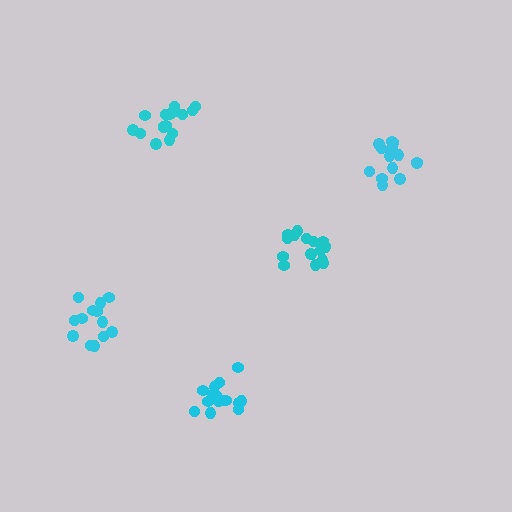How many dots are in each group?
Group 1: 15 dots, Group 2: 16 dots, Group 3: 14 dots, Group 4: 16 dots, Group 5: 13 dots (74 total).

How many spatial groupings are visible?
There are 5 spatial groupings.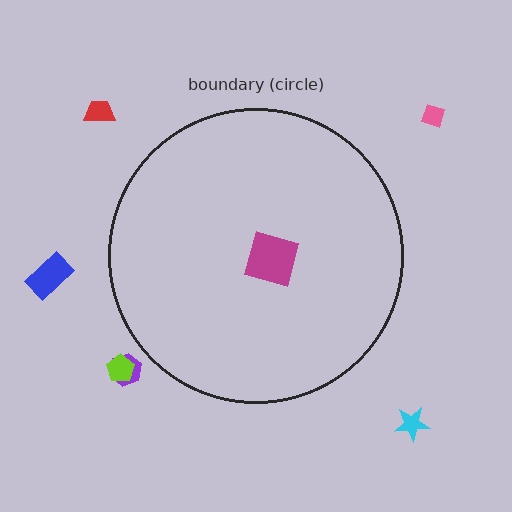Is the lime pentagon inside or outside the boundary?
Outside.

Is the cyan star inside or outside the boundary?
Outside.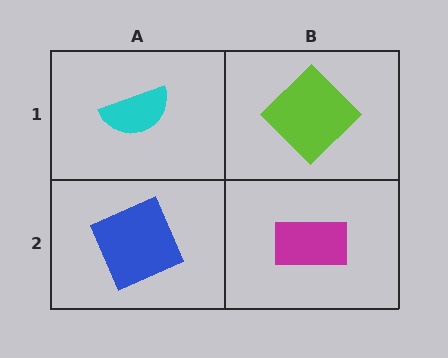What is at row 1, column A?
A cyan semicircle.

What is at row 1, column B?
A lime diamond.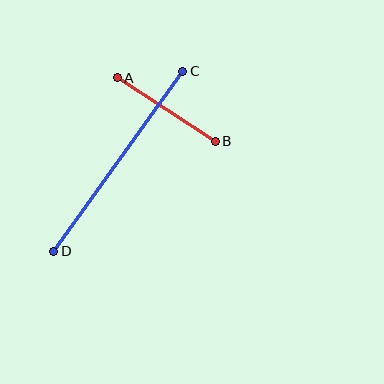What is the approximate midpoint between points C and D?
The midpoint is at approximately (118, 161) pixels.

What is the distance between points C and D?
The distance is approximately 221 pixels.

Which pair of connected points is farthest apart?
Points C and D are farthest apart.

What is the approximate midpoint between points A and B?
The midpoint is at approximately (166, 109) pixels.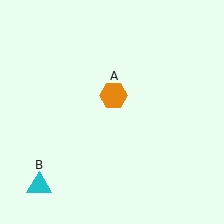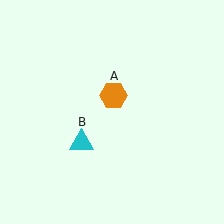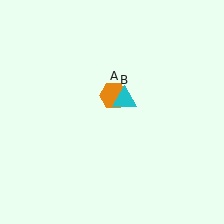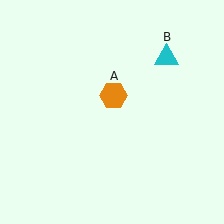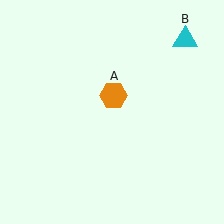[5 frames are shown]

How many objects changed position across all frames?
1 object changed position: cyan triangle (object B).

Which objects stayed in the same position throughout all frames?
Orange hexagon (object A) remained stationary.